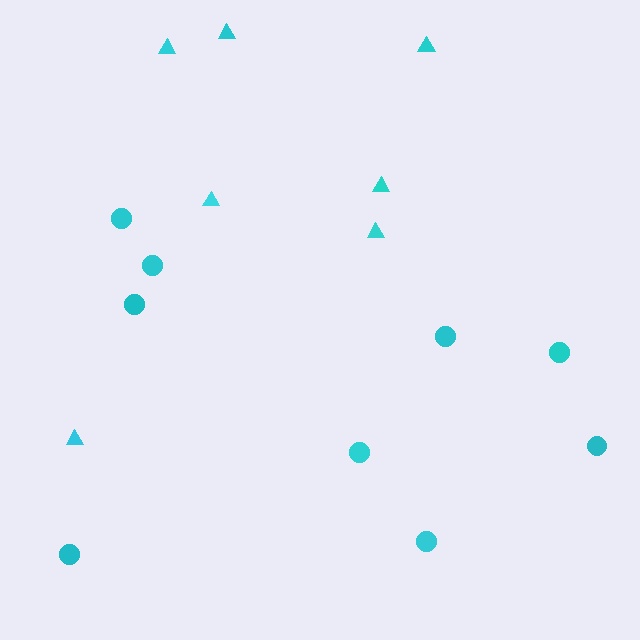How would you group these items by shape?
There are 2 groups: one group of triangles (7) and one group of circles (9).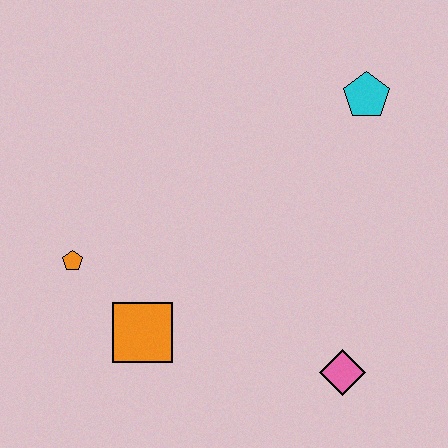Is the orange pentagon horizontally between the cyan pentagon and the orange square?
No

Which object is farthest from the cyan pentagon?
The orange pentagon is farthest from the cyan pentagon.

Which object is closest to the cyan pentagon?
The pink diamond is closest to the cyan pentagon.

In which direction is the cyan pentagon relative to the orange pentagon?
The cyan pentagon is to the right of the orange pentagon.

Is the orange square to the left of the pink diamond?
Yes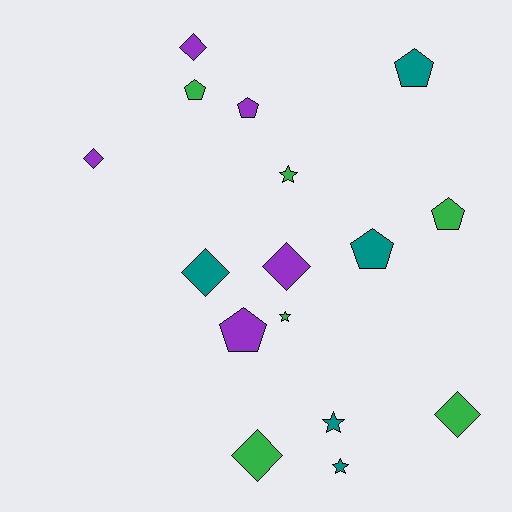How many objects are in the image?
There are 16 objects.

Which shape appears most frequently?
Diamond, with 6 objects.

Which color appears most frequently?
Green, with 6 objects.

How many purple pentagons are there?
There are 2 purple pentagons.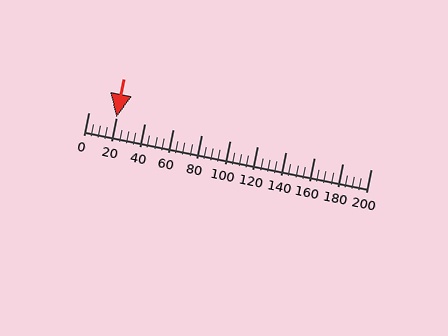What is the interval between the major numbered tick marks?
The major tick marks are spaced 20 units apart.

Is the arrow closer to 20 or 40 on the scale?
The arrow is closer to 20.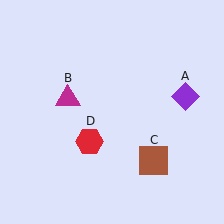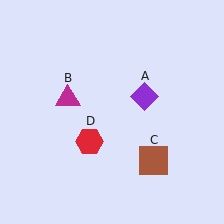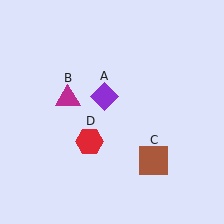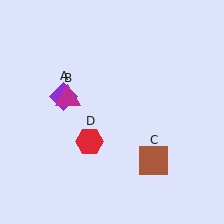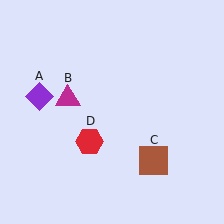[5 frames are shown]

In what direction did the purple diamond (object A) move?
The purple diamond (object A) moved left.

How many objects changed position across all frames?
1 object changed position: purple diamond (object A).